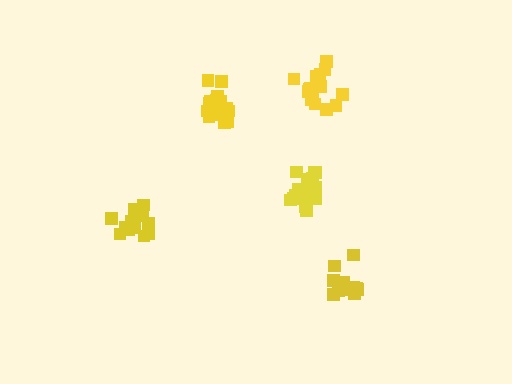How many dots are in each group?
Group 1: 18 dots, Group 2: 19 dots, Group 3: 13 dots, Group 4: 19 dots, Group 5: 15 dots (84 total).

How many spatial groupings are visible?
There are 5 spatial groupings.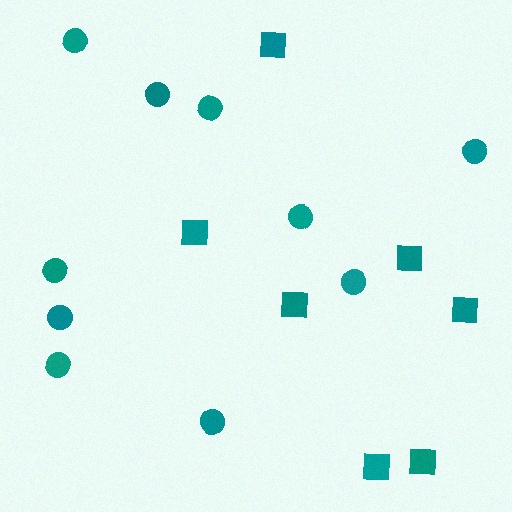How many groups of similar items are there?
There are 2 groups: one group of circles (10) and one group of squares (7).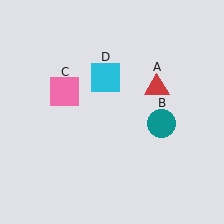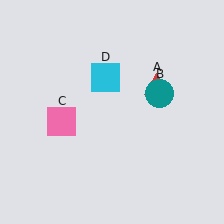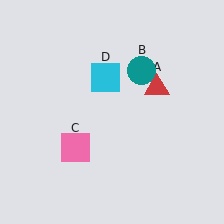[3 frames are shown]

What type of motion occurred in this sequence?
The teal circle (object B), pink square (object C) rotated counterclockwise around the center of the scene.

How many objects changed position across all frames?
2 objects changed position: teal circle (object B), pink square (object C).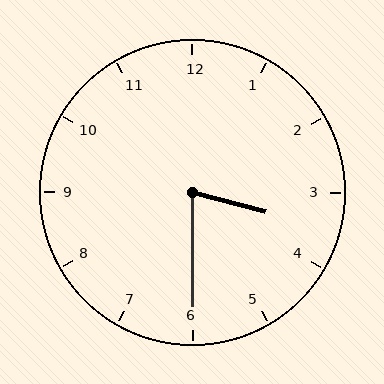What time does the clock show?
3:30.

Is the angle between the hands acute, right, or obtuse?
It is acute.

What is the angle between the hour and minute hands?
Approximately 75 degrees.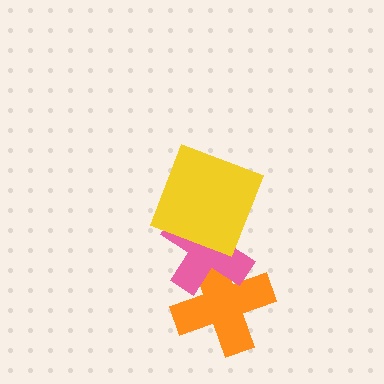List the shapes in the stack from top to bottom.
From top to bottom: the yellow square, the pink cross, the orange cross.